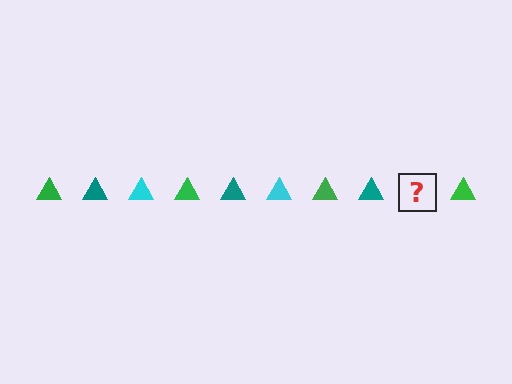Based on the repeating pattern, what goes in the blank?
The blank should be a cyan triangle.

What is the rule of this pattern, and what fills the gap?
The rule is that the pattern cycles through green, teal, cyan triangles. The gap should be filled with a cyan triangle.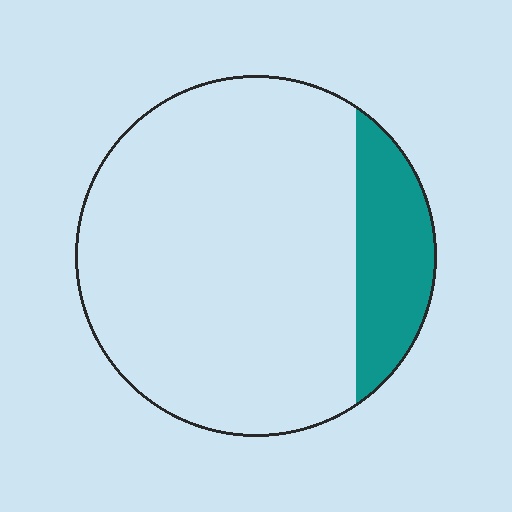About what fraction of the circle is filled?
About one sixth (1/6).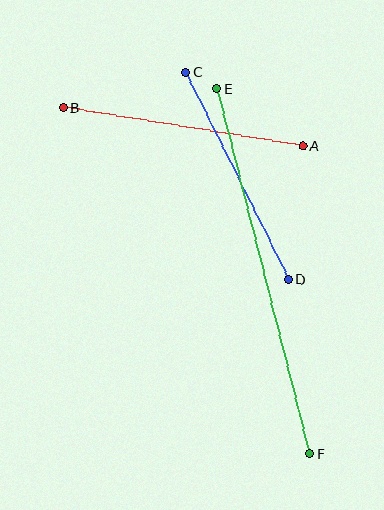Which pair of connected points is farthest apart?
Points E and F are farthest apart.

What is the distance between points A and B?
The distance is approximately 243 pixels.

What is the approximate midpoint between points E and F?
The midpoint is at approximately (263, 271) pixels.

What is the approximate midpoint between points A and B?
The midpoint is at approximately (183, 127) pixels.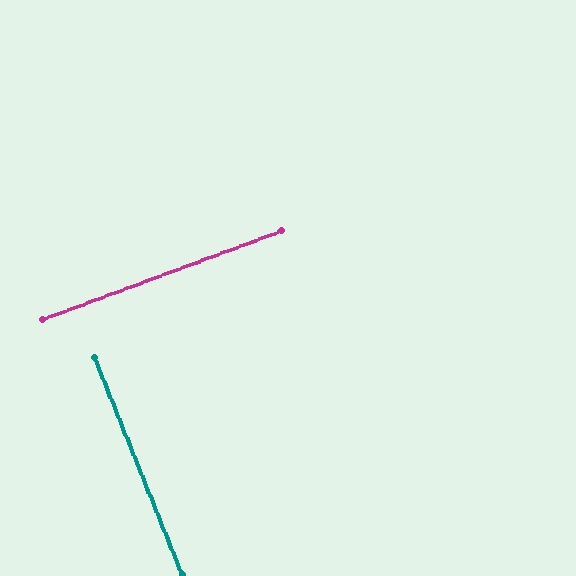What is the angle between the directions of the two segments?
Approximately 88 degrees.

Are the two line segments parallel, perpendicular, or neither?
Perpendicular — they meet at approximately 88°.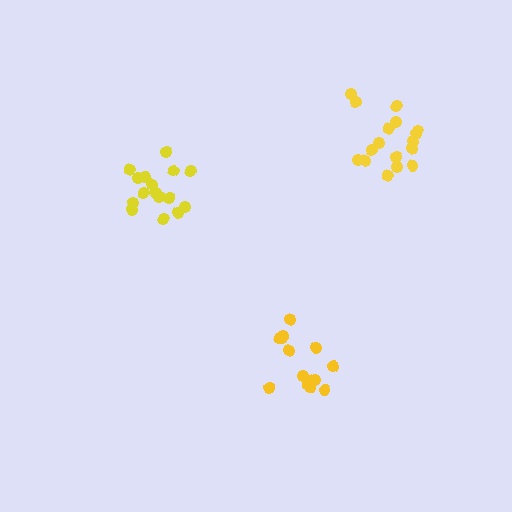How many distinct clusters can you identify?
There are 3 distinct clusters.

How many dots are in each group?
Group 1: 17 dots, Group 2: 14 dots, Group 3: 16 dots (47 total).